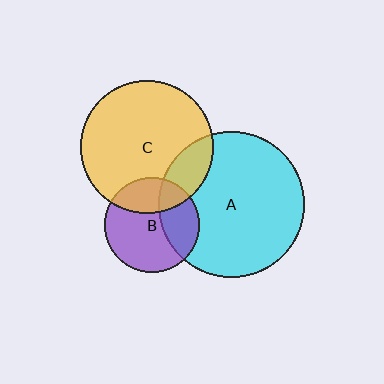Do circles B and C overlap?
Yes.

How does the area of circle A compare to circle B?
Approximately 2.4 times.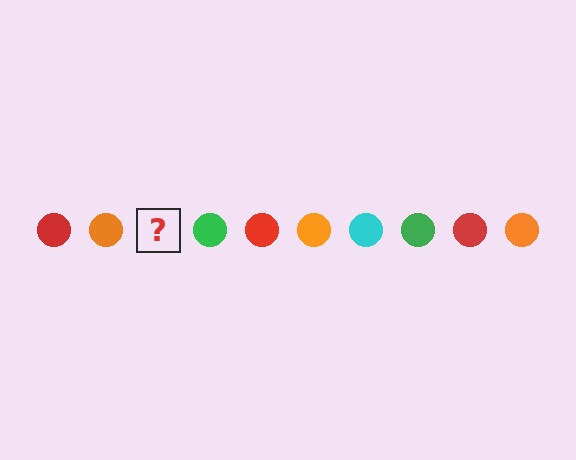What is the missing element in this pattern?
The missing element is a cyan circle.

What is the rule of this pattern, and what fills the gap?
The rule is that the pattern cycles through red, orange, cyan, green circles. The gap should be filled with a cyan circle.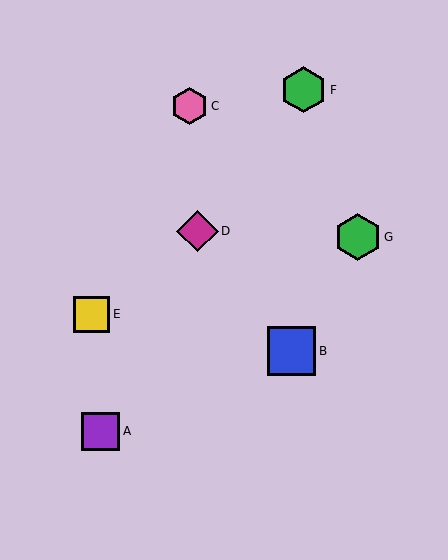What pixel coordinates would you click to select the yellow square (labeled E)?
Click at (92, 314) to select the yellow square E.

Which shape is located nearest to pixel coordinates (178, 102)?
The pink hexagon (labeled C) at (190, 106) is nearest to that location.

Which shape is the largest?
The blue square (labeled B) is the largest.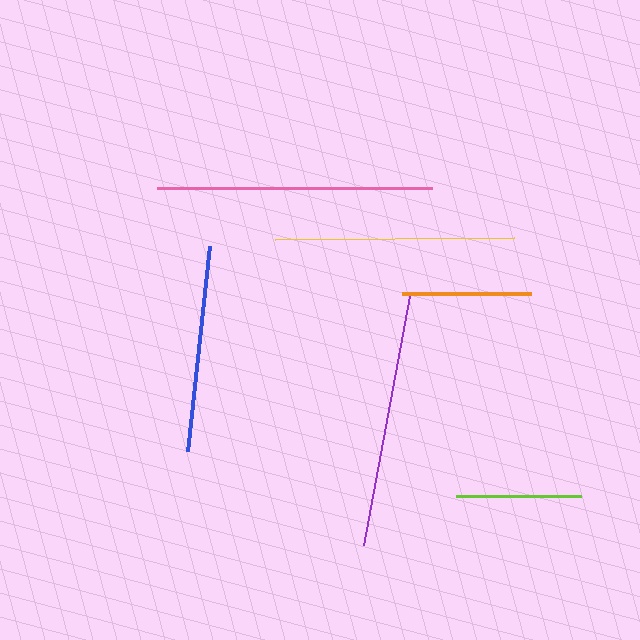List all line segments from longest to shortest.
From longest to shortest: pink, purple, yellow, blue, orange, lime.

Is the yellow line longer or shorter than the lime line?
The yellow line is longer than the lime line.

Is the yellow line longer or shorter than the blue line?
The yellow line is longer than the blue line.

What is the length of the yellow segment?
The yellow segment is approximately 239 pixels long.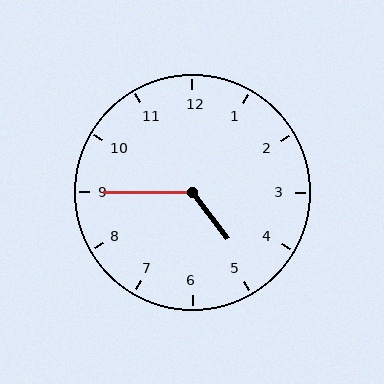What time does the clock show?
4:45.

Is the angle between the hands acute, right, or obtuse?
It is obtuse.